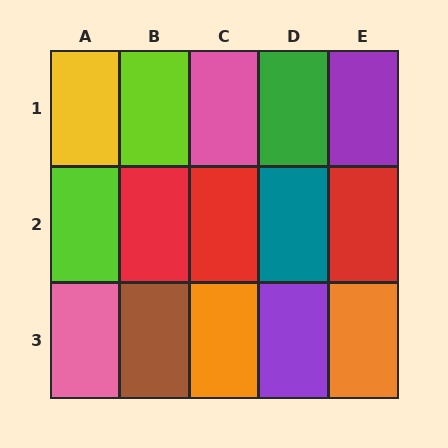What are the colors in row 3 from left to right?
Pink, brown, orange, purple, orange.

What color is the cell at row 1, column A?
Yellow.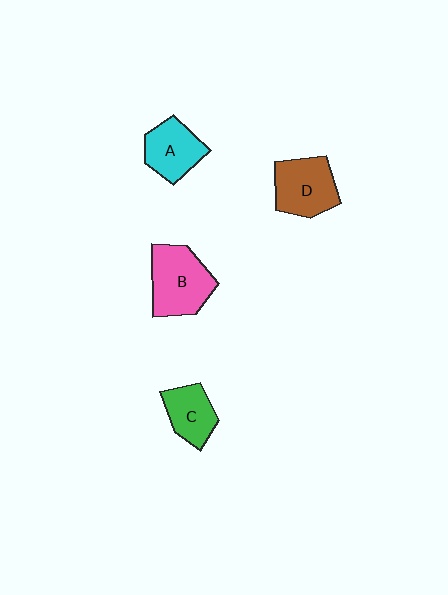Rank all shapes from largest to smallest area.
From largest to smallest: B (pink), D (brown), A (cyan), C (green).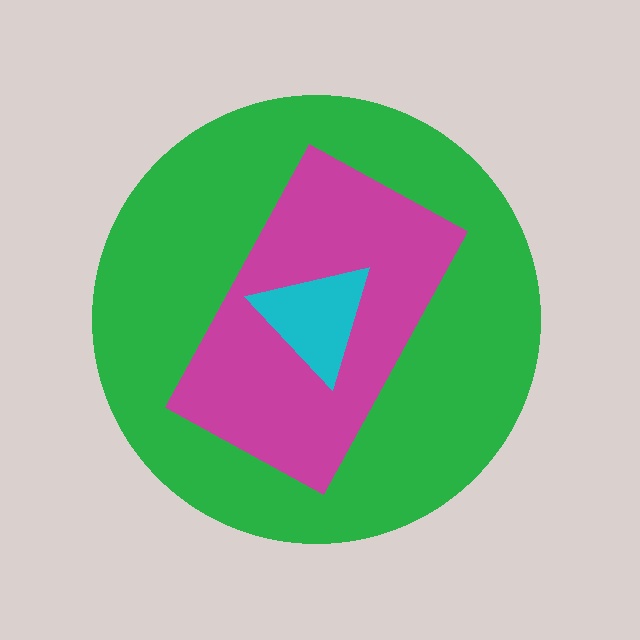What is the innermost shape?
The cyan triangle.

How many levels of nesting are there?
3.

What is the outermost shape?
The green circle.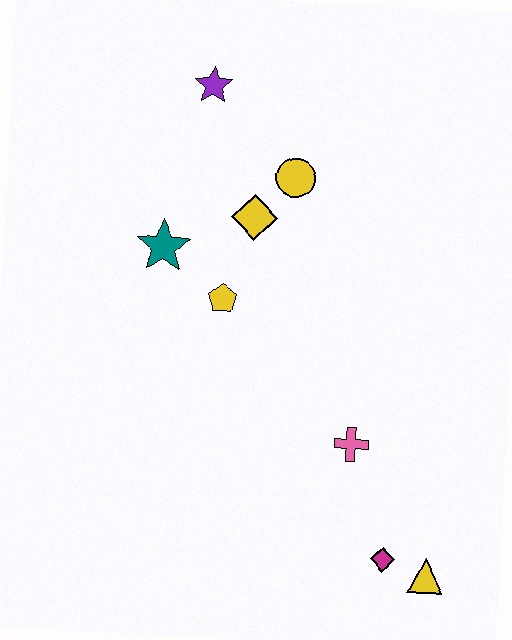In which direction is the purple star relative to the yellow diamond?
The purple star is above the yellow diamond.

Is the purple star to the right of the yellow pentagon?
No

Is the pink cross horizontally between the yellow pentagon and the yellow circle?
No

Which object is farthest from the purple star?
The yellow triangle is farthest from the purple star.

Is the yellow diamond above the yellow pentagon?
Yes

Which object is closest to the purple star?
The yellow circle is closest to the purple star.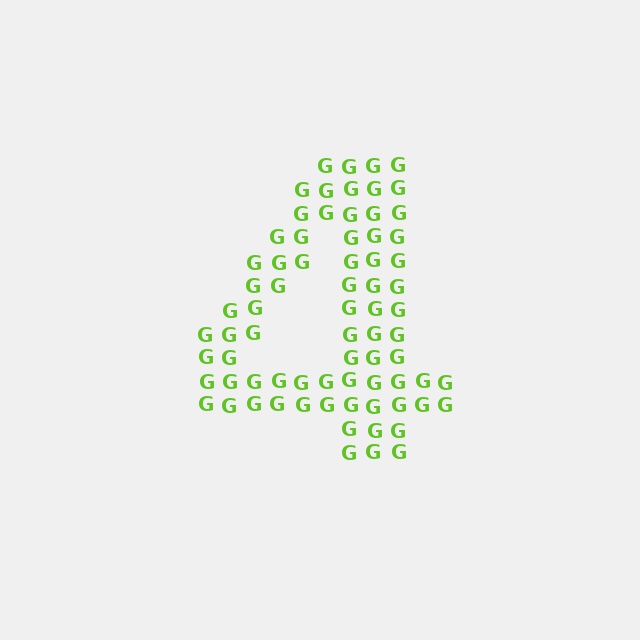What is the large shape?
The large shape is the digit 4.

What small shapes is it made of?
It is made of small letter G's.